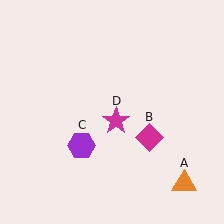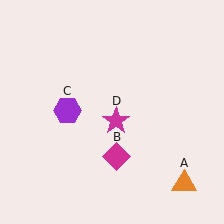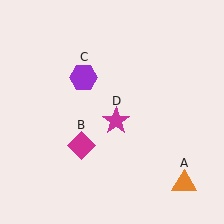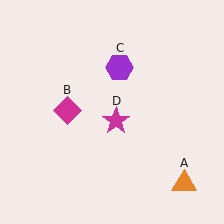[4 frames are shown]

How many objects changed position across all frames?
2 objects changed position: magenta diamond (object B), purple hexagon (object C).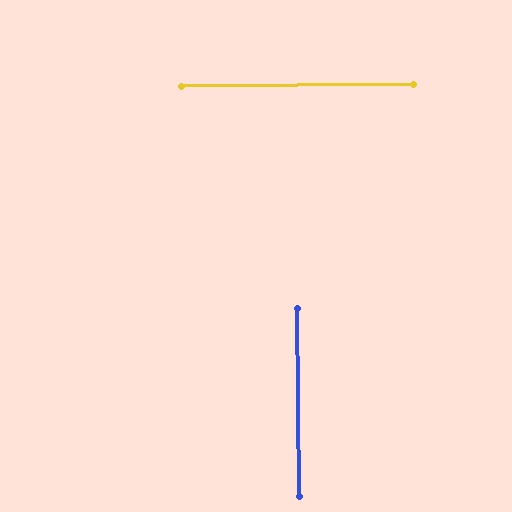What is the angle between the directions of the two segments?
Approximately 90 degrees.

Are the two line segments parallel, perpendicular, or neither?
Perpendicular — they meet at approximately 90°.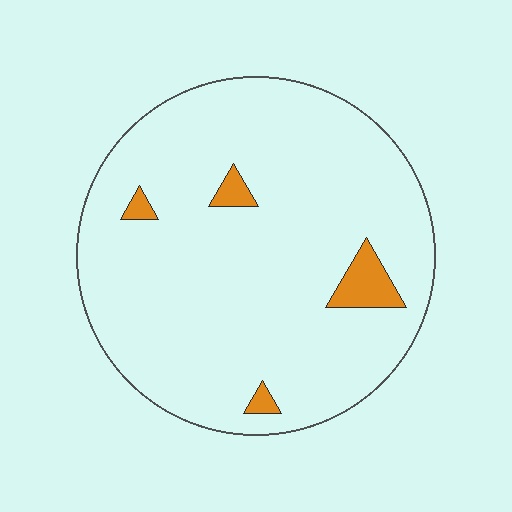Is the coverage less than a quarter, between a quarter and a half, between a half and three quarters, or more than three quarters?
Less than a quarter.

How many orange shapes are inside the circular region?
4.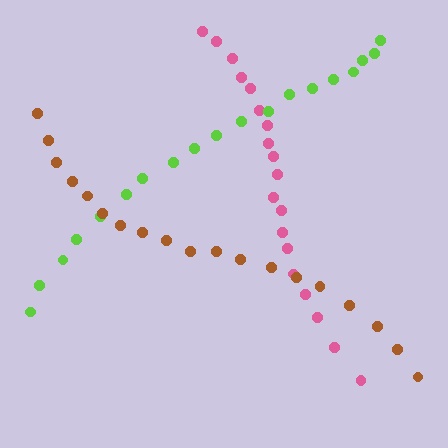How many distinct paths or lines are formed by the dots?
There are 3 distinct paths.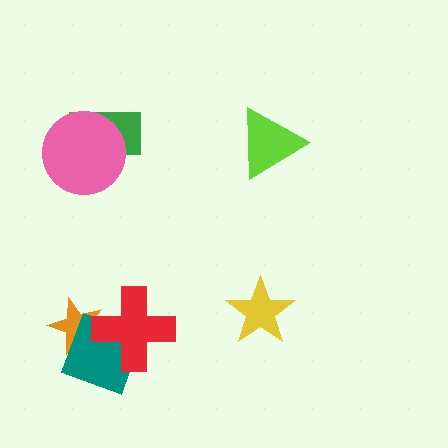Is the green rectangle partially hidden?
Yes, it is partially covered by another shape.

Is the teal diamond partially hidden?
Yes, it is partially covered by another shape.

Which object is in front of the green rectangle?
The pink circle is in front of the green rectangle.